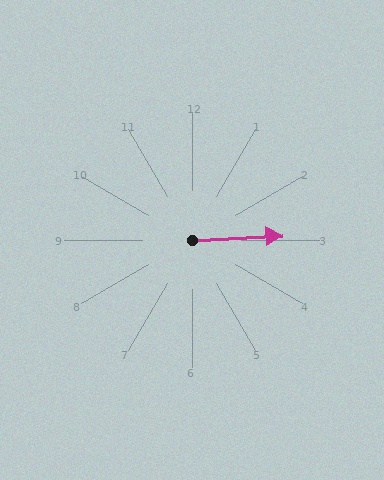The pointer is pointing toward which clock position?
Roughly 3 o'clock.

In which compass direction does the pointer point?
East.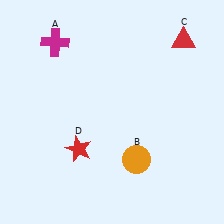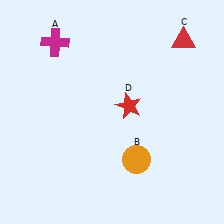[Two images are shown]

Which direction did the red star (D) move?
The red star (D) moved right.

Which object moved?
The red star (D) moved right.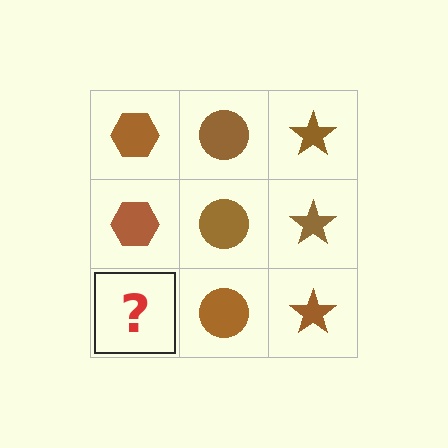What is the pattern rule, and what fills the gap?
The rule is that each column has a consistent shape. The gap should be filled with a brown hexagon.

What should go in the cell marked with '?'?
The missing cell should contain a brown hexagon.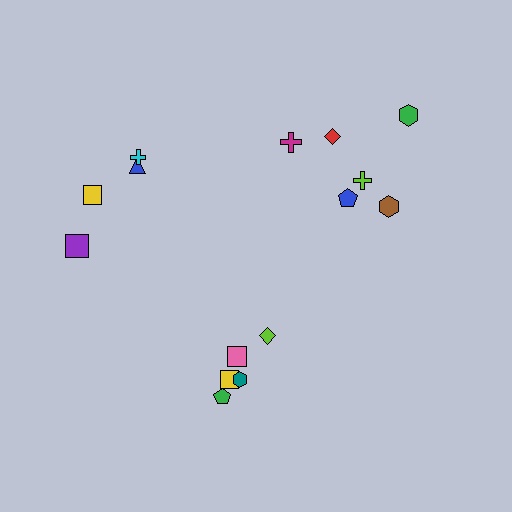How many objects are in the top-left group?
There are 4 objects.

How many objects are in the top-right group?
There are 6 objects.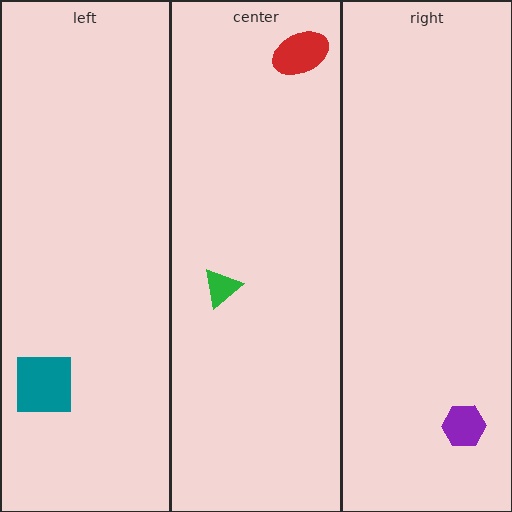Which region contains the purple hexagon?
The right region.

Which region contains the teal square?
The left region.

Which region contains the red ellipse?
The center region.